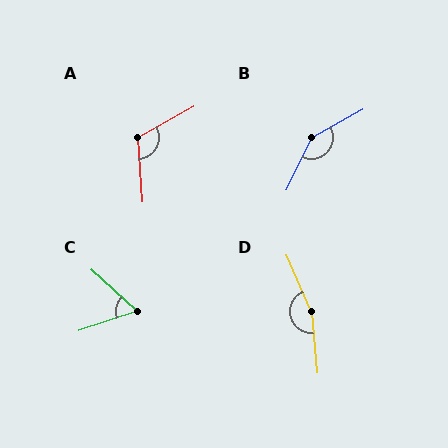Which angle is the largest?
D, at approximately 162 degrees.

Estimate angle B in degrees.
Approximately 144 degrees.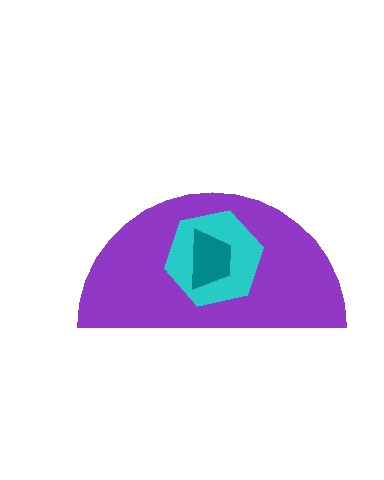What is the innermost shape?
The teal trapezoid.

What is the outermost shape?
The purple semicircle.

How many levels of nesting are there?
3.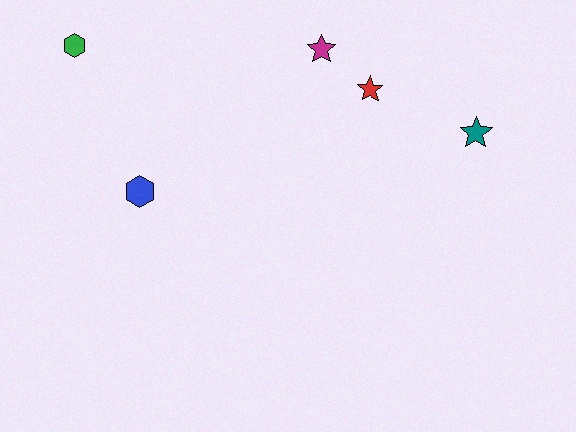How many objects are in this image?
There are 5 objects.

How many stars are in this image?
There are 3 stars.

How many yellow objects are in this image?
There are no yellow objects.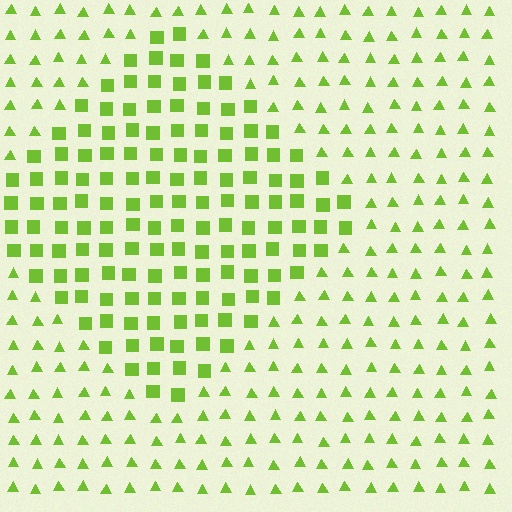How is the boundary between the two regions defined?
The boundary is defined by a change in element shape: squares inside vs. triangles outside. All elements share the same color and spacing.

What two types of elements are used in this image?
The image uses squares inside the diamond region and triangles outside it.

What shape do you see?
I see a diamond.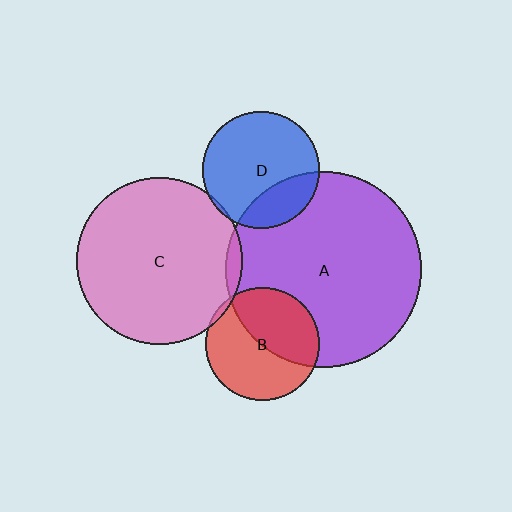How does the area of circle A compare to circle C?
Approximately 1.4 times.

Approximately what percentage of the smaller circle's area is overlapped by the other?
Approximately 25%.